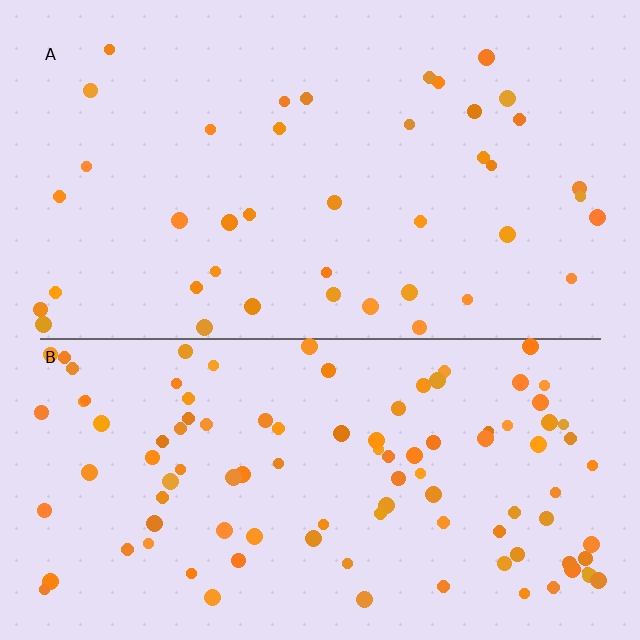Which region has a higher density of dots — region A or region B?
B (the bottom).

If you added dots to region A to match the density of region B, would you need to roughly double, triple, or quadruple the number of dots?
Approximately double.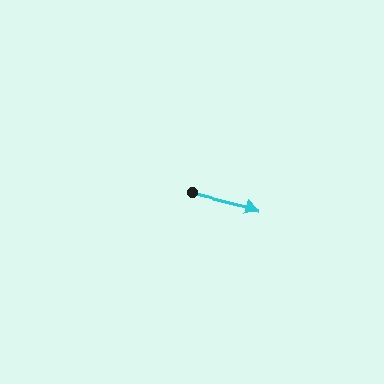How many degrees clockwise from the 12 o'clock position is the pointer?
Approximately 104 degrees.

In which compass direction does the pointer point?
East.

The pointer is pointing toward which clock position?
Roughly 3 o'clock.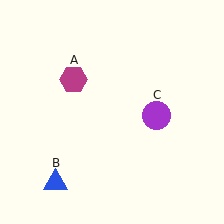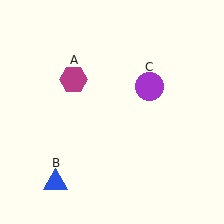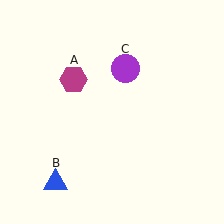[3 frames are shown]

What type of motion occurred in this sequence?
The purple circle (object C) rotated counterclockwise around the center of the scene.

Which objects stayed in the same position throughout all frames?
Magenta hexagon (object A) and blue triangle (object B) remained stationary.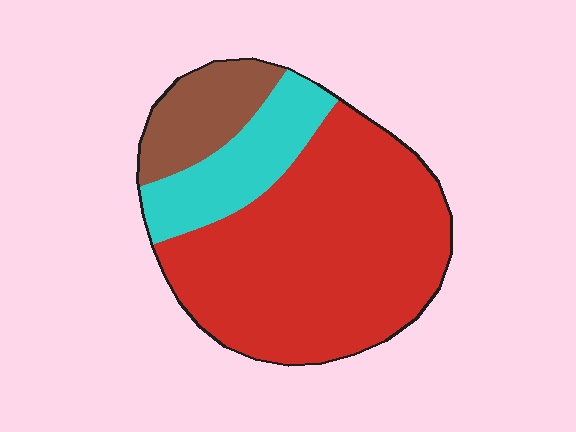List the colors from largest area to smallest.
From largest to smallest: red, cyan, brown.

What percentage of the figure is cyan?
Cyan covers around 20% of the figure.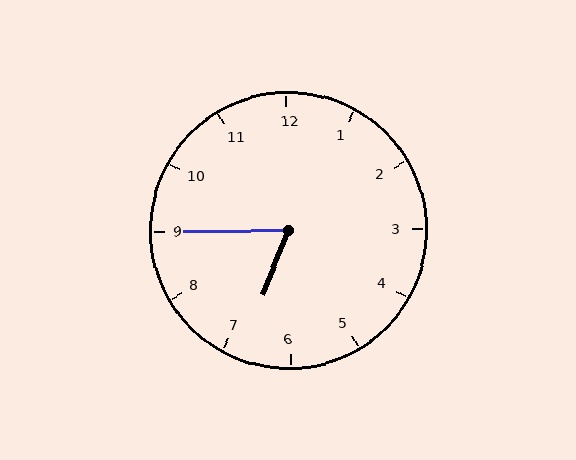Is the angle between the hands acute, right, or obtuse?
It is acute.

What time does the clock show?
6:45.